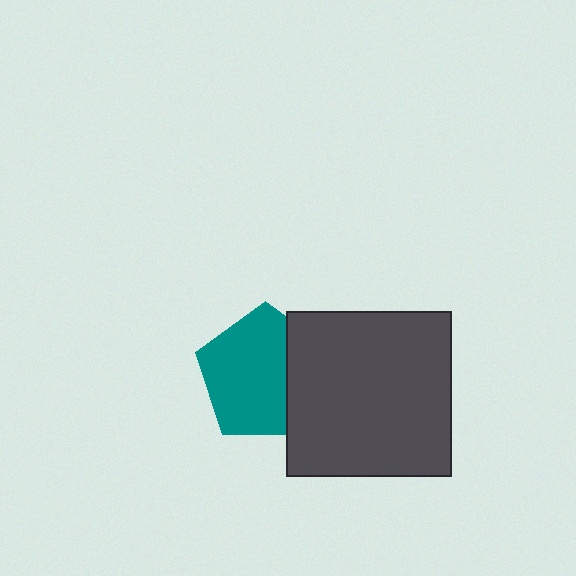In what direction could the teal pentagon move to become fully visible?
The teal pentagon could move left. That would shift it out from behind the dark gray square entirely.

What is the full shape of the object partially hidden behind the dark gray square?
The partially hidden object is a teal pentagon.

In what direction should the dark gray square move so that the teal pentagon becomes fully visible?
The dark gray square should move right. That is the shortest direction to clear the overlap and leave the teal pentagon fully visible.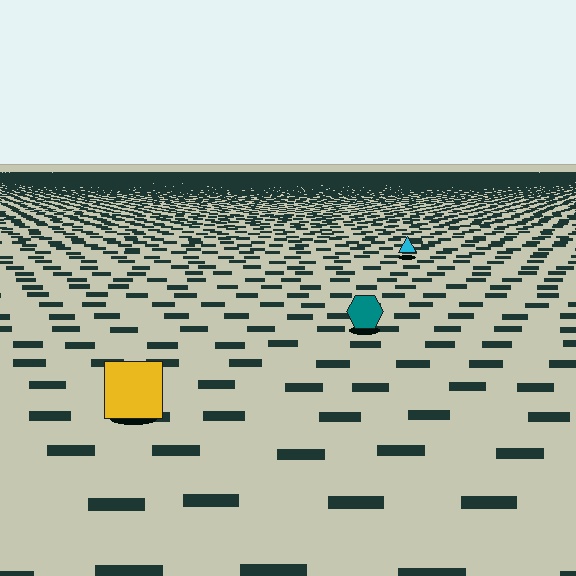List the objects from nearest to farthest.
From nearest to farthest: the yellow square, the teal hexagon, the cyan triangle.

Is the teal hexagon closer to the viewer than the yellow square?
No. The yellow square is closer — you can tell from the texture gradient: the ground texture is coarser near it.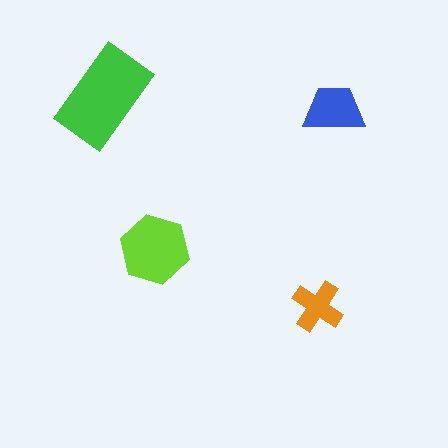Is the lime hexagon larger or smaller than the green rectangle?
Smaller.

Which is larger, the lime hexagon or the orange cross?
The lime hexagon.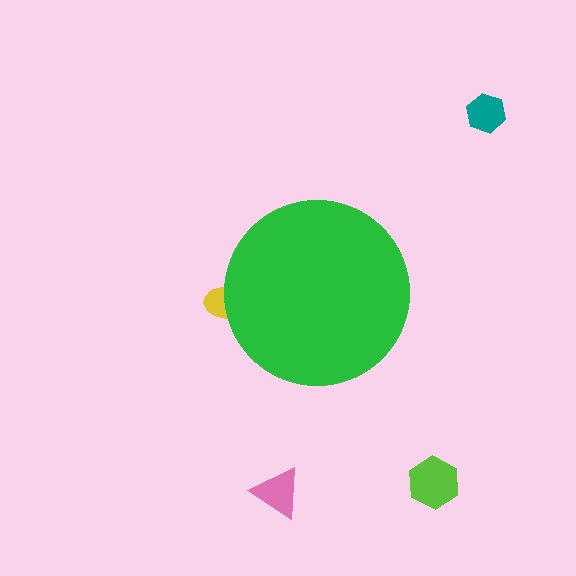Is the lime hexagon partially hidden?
No, the lime hexagon is fully visible.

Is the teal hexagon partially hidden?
No, the teal hexagon is fully visible.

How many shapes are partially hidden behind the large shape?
1 shape is partially hidden.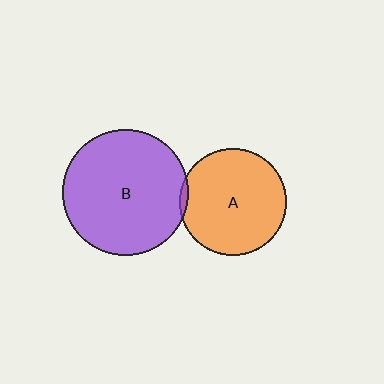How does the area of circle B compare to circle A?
Approximately 1.4 times.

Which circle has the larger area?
Circle B (purple).